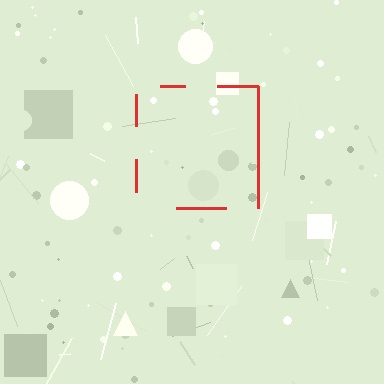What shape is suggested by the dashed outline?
The dashed outline suggests a square.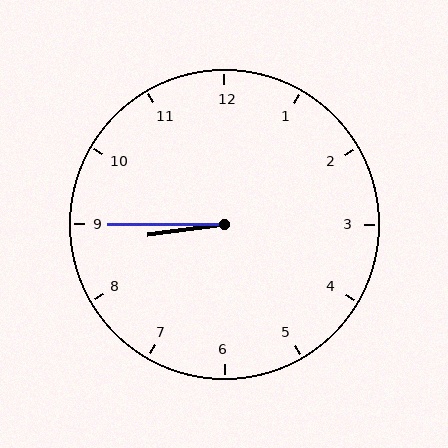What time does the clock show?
8:45.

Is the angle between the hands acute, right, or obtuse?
It is acute.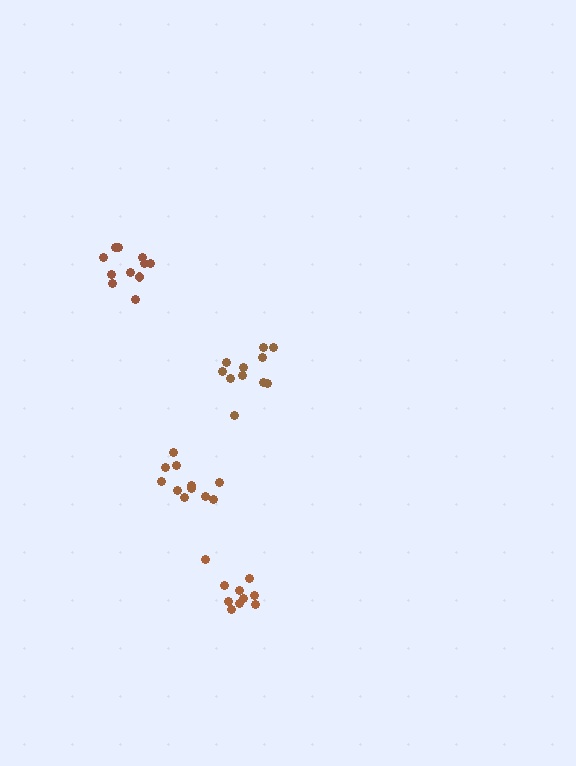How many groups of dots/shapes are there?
There are 4 groups.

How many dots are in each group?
Group 1: 11 dots, Group 2: 11 dots, Group 3: 10 dots, Group 4: 11 dots (43 total).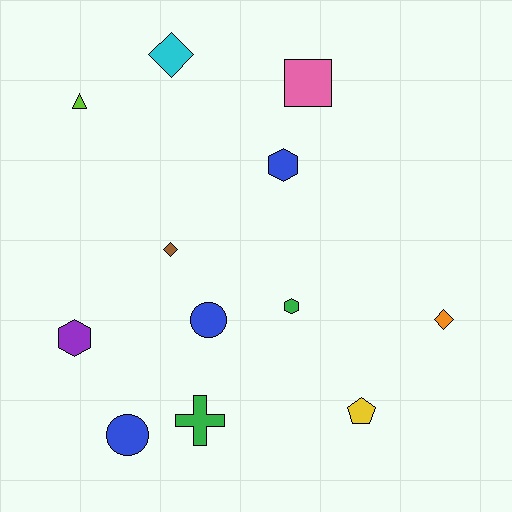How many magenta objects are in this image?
There are no magenta objects.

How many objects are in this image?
There are 12 objects.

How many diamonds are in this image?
There are 3 diamonds.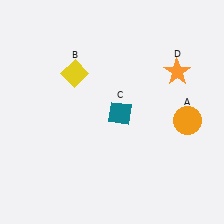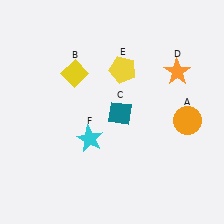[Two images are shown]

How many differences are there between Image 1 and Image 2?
There are 2 differences between the two images.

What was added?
A yellow pentagon (E), a cyan star (F) were added in Image 2.